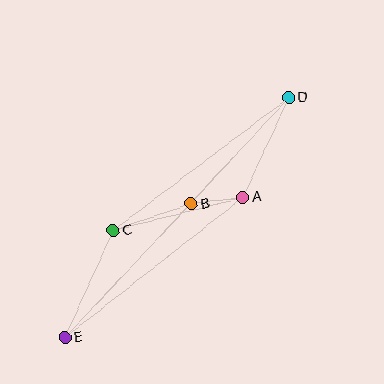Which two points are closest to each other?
Points A and B are closest to each other.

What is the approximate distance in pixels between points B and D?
The distance between B and D is approximately 144 pixels.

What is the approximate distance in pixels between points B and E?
The distance between B and E is approximately 184 pixels.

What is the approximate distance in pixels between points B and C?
The distance between B and C is approximately 83 pixels.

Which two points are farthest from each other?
Points D and E are farthest from each other.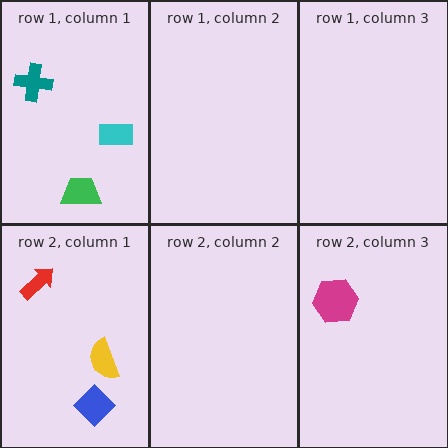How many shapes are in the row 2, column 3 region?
1.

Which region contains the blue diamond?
The row 2, column 1 region.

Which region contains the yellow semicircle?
The row 2, column 1 region.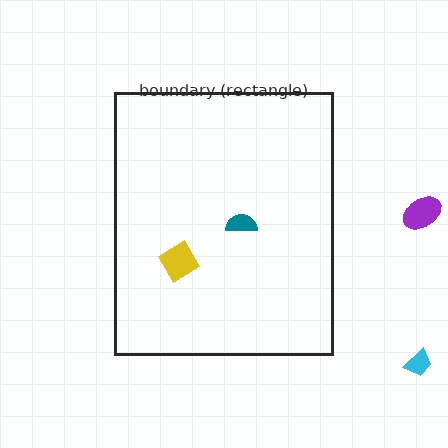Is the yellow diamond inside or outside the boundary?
Inside.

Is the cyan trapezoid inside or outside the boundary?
Outside.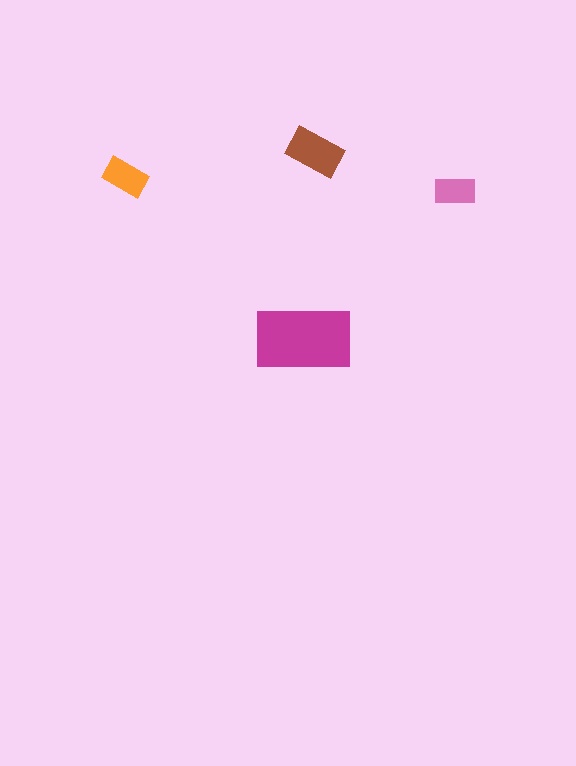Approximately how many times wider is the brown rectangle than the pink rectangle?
About 1.5 times wider.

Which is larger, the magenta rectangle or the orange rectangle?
The magenta one.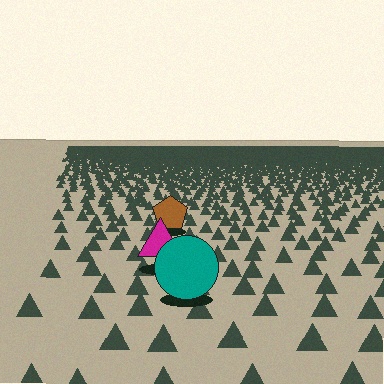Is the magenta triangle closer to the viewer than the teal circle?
No. The teal circle is closer — you can tell from the texture gradient: the ground texture is coarser near it.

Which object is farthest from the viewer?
The brown pentagon is farthest from the viewer. It appears smaller and the ground texture around it is denser.